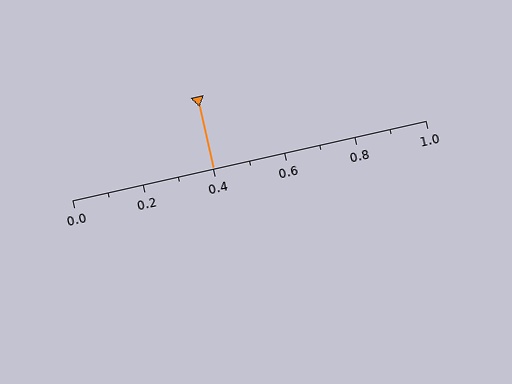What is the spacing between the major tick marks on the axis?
The major ticks are spaced 0.2 apart.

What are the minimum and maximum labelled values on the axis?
The axis runs from 0.0 to 1.0.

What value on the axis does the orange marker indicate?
The marker indicates approximately 0.4.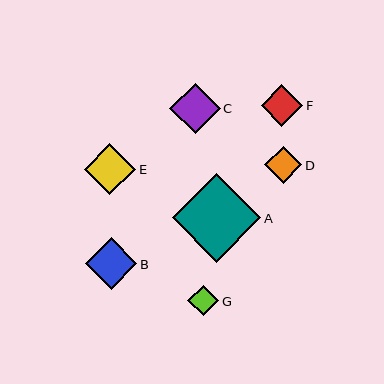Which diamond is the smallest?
Diamond G is the smallest with a size of approximately 31 pixels.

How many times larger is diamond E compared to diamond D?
Diamond E is approximately 1.4 times the size of diamond D.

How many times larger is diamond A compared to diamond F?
Diamond A is approximately 2.1 times the size of diamond F.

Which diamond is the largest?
Diamond A is the largest with a size of approximately 88 pixels.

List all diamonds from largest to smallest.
From largest to smallest: A, B, E, C, F, D, G.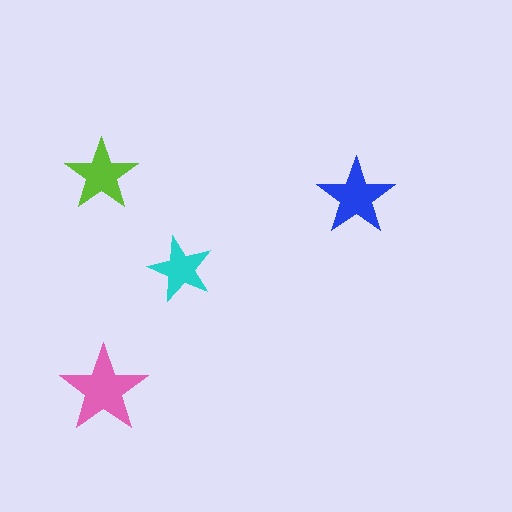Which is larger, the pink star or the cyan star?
The pink one.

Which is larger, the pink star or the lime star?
The pink one.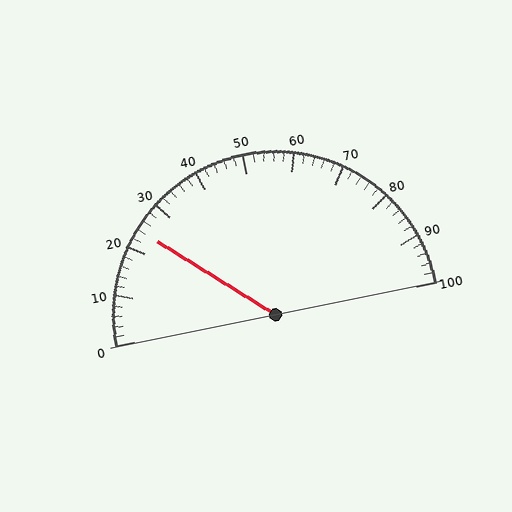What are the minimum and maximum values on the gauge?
The gauge ranges from 0 to 100.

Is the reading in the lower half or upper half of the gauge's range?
The reading is in the lower half of the range (0 to 100).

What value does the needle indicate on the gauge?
The needle indicates approximately 24.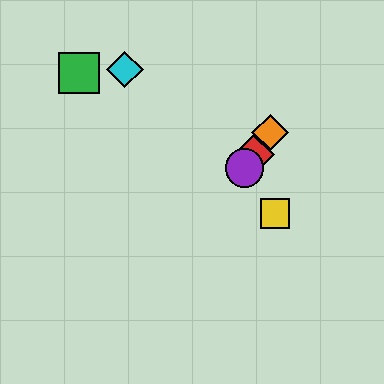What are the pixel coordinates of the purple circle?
The purple circle is at (244, 168).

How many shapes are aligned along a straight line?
4 shapes (the red diamond, the blue diamond, the purple circle, the orange diamond) are aligned along a straight line.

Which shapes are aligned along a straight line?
The red diamond, the blue diamond, the purple circle, the orange diamond are aligned along a straight line.